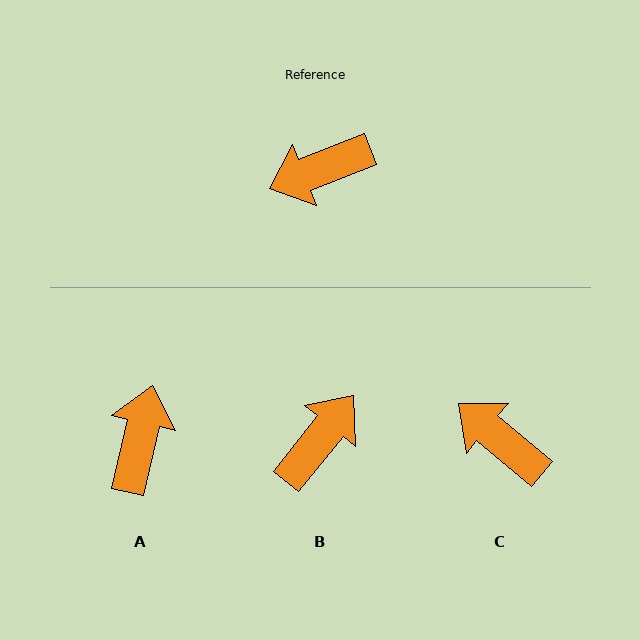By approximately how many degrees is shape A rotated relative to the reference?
Approximately 124 degrees clockwise.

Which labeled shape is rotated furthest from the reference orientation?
B, about 150 degrees away.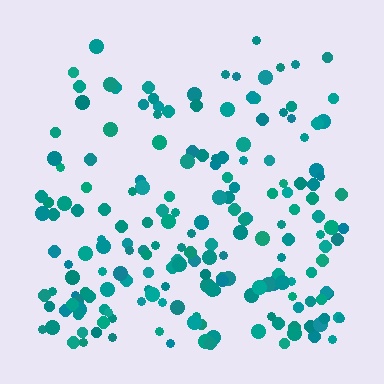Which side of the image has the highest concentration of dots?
The bottom.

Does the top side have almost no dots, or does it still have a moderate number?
Still a moderate number, just noticeably fewer than the bottom.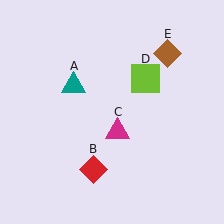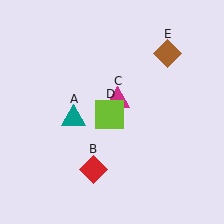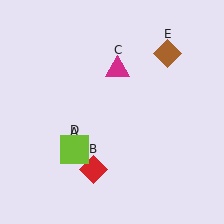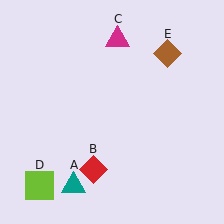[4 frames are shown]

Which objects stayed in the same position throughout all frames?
Red diamond (object B) and brown diamond (object E) remained stationary.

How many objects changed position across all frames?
3 objects changed position: teal triangle (object A), magenta triangle (object C), lime square (object D).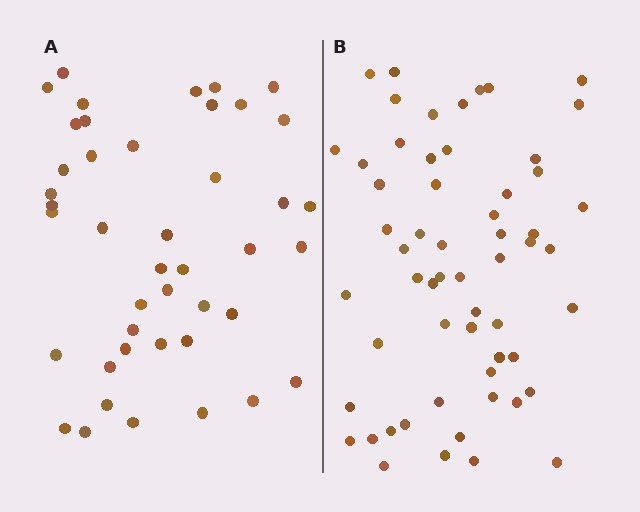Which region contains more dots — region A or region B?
Region B (the right region) has more dots.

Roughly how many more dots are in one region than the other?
Region B has approximately 15 more dots than region A.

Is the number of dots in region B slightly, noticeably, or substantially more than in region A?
Region B has noticeably more, but not dramatically so. The ratio is roughly 1.3 to 1.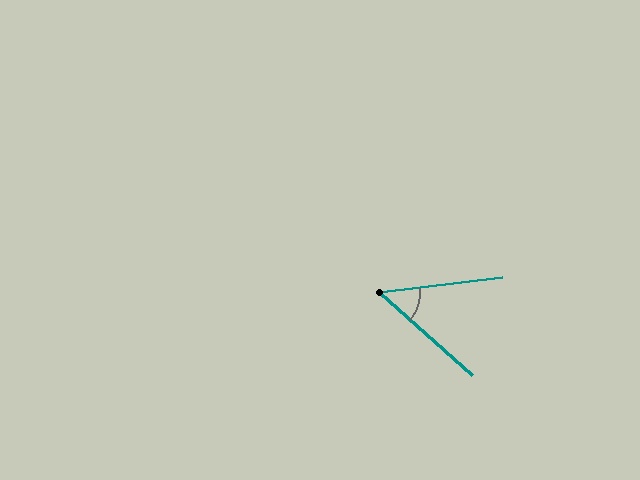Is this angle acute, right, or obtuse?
It is acute.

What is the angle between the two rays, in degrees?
Approximately 48 degrees.